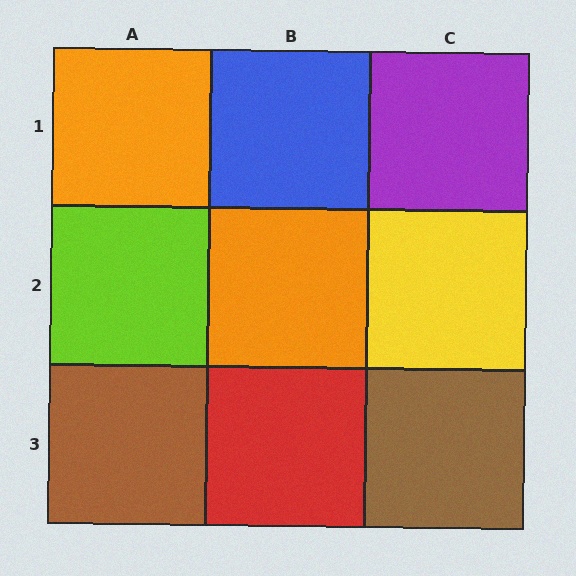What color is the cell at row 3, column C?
Brown.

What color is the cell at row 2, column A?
Lime.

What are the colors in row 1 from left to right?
Orange, blue, purple.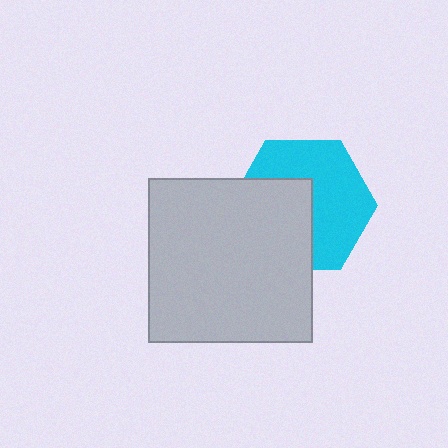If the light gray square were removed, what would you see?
You would see the complete cyan hexagon.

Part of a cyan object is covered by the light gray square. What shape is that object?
It is a hexagon.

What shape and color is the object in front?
The object in front is a light gray square.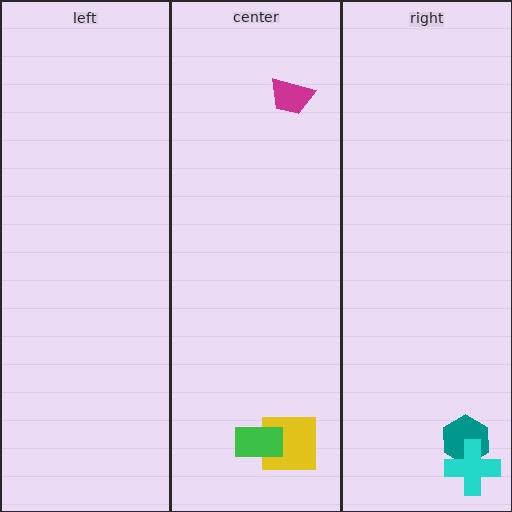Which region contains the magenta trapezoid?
The center region.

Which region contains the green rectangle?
The center region.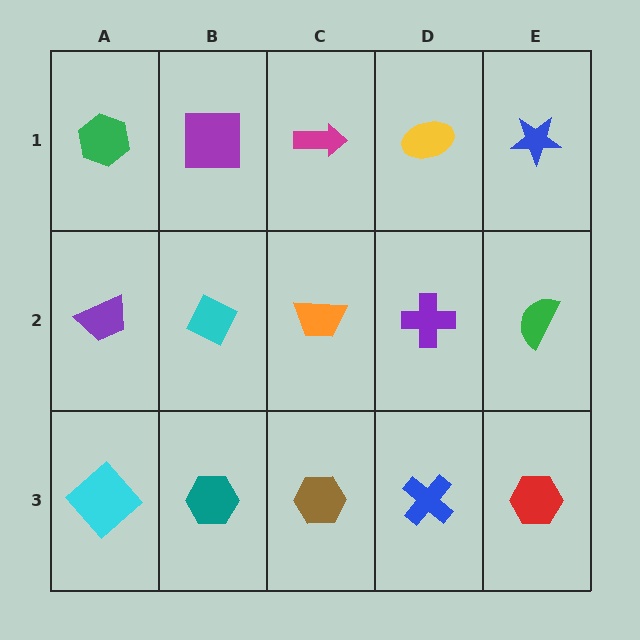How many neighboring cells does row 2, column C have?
4.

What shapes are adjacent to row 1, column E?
A green semicircle (row 2, column E), a yellow ellipse (row 1, column D).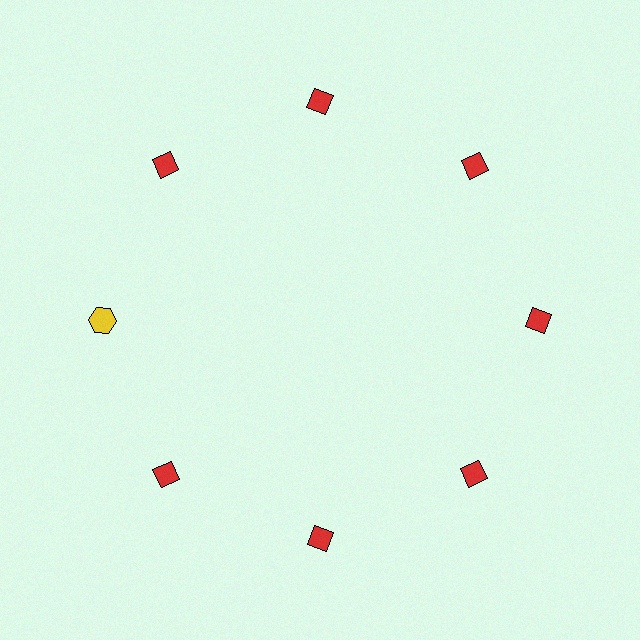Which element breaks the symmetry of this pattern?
The yellow hexagon at roughly the 9 o'clock position breaks the symmetry. All other shapes are red diamonds.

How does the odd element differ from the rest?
It differs in both color (yellow instead of red) and shape (hexagon instead of diamond).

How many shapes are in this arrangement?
There are 8 shapes arranged in a ring pattern.